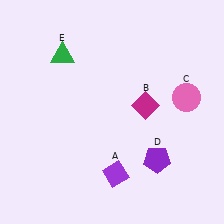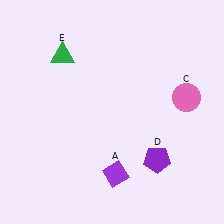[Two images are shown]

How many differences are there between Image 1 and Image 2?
There is 1 difference between the two images.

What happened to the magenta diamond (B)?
The magenta diamond (B) was removed in Image 2. It was in the top-right area of Image 1.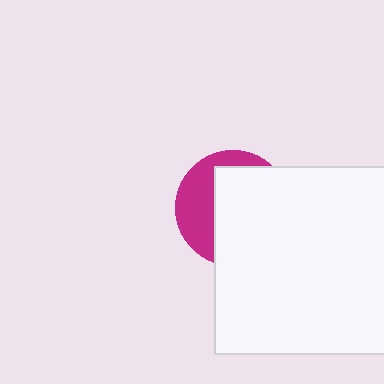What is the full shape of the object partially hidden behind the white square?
The partially hidden object is a magenta circle.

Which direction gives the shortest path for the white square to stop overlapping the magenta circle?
Moving right gives the shortest separation.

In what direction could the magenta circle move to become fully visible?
The magenta circle could move left. That would shift it out from behind the white square entirely.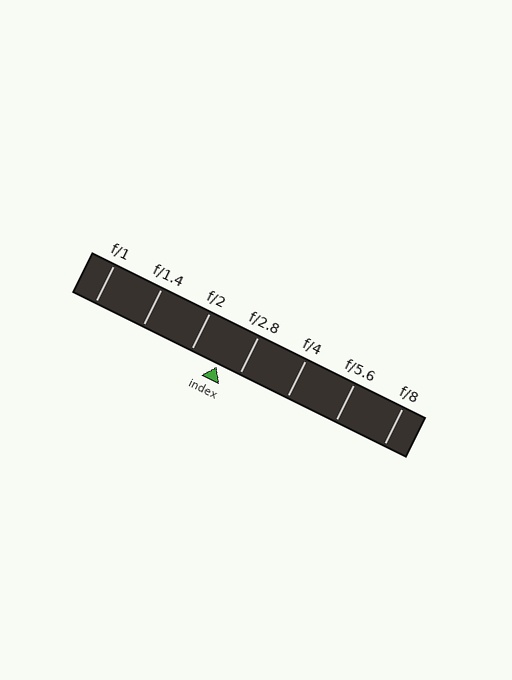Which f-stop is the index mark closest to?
The index mark is closest to f/2.8.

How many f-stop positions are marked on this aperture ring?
There are 7 f-stop positions marked.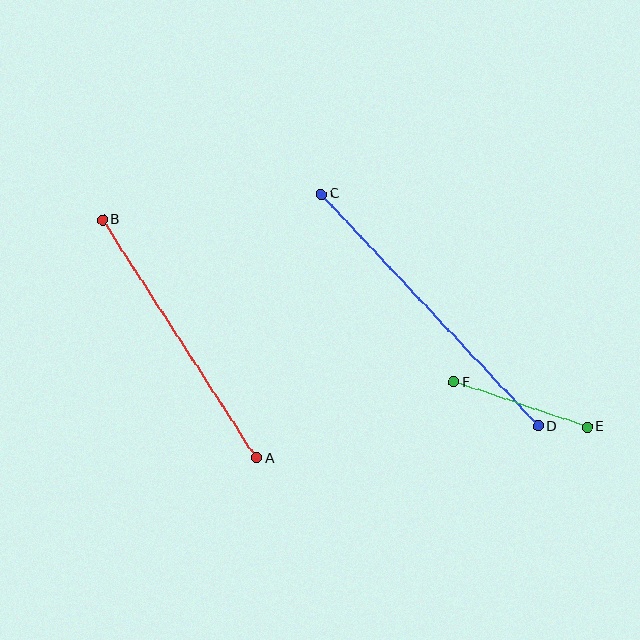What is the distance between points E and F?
The distance is approximately 141 pixels.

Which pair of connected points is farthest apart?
Points C and D are farthest apart.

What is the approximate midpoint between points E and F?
The midpoint is at approximately (521, 404) pixels.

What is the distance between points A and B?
The distance is approximately 284 pixels.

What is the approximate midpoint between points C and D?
The midpoint is at approximately (430, 310) pixels.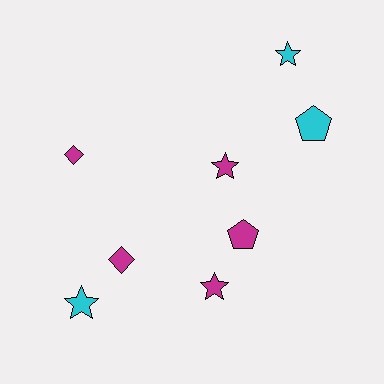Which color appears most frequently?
Magenta, with 5 objects.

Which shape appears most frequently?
Star, with 4 objects.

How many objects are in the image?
There are 8 objects.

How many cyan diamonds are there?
There are no cyan diamonds.